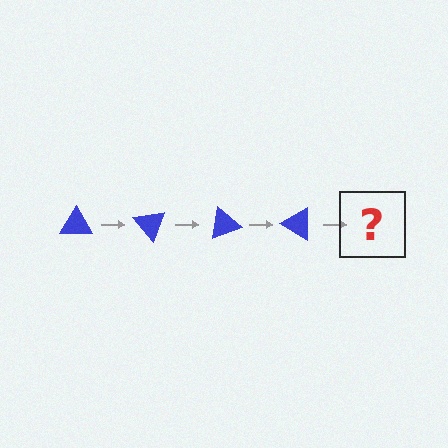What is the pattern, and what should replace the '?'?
The pattern is that the triangle rotates 50 degrees each step. The '?' should be a blue triangle rotated 200 degrees.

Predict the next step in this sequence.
The next step is a blue triangle rotated 200 degrees.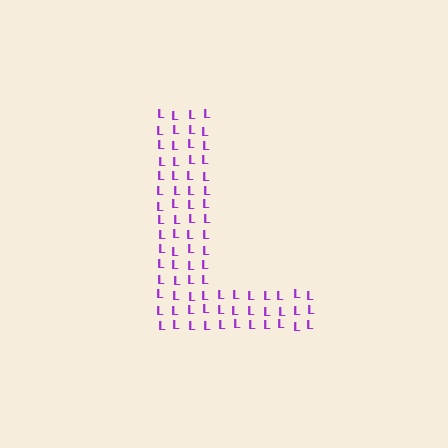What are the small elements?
The small elements are letter L's.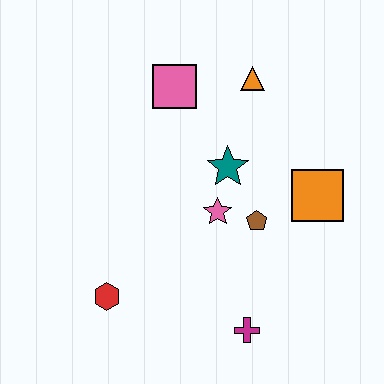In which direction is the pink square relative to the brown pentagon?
The pink square is above the brown pentagon.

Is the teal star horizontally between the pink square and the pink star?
No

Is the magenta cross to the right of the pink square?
Yes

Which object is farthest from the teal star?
The red hexagon is farthest from the teal star.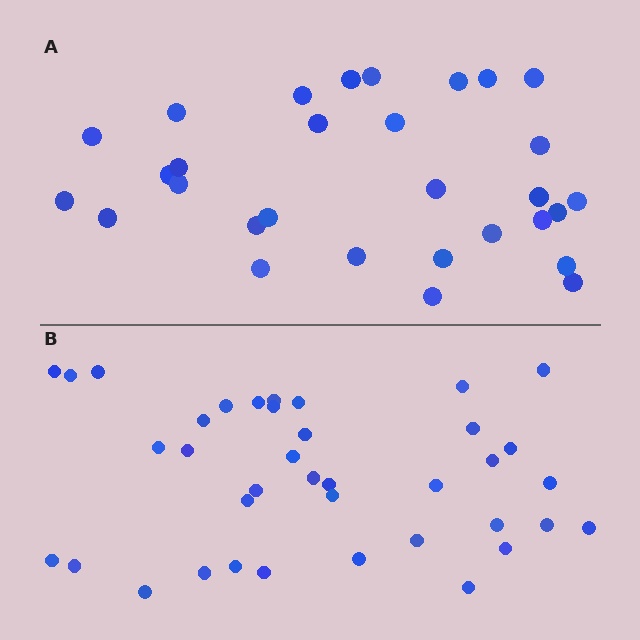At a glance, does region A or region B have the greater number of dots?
Region B (the bottom region) has more dots.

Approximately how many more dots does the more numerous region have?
Region B has roughly 8 or so more dots than region A.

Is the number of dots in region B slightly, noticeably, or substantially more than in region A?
Region B has noticeably more, but not dramatically so. The ratio is roughly 1.3 to 1.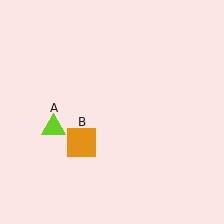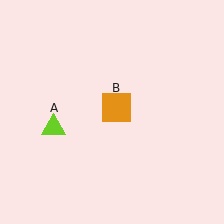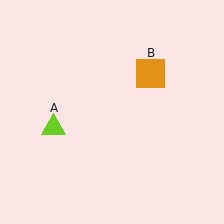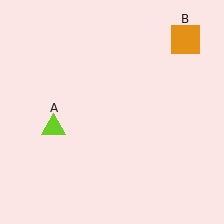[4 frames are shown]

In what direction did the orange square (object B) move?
The orange square (object B) moved up and to the right.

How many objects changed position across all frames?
1 object changed position: orange square (object B).